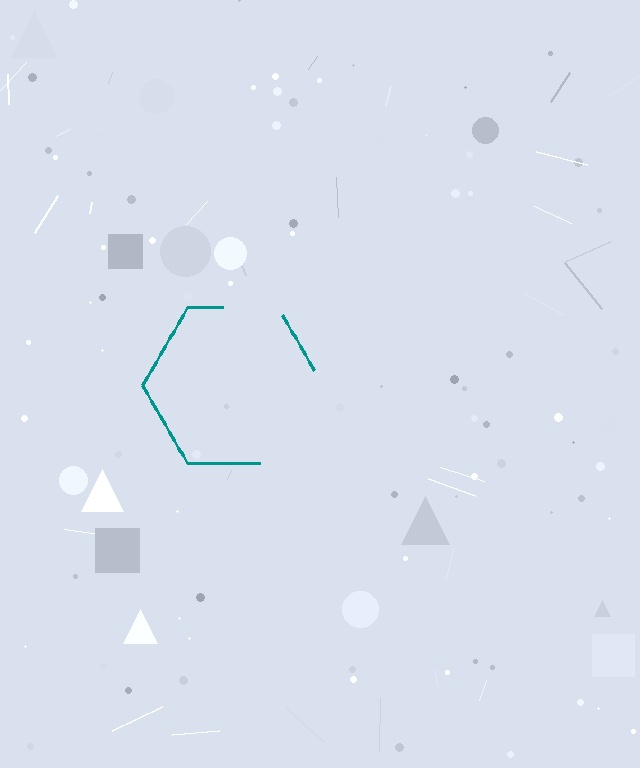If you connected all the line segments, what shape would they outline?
They would outline a hexagon.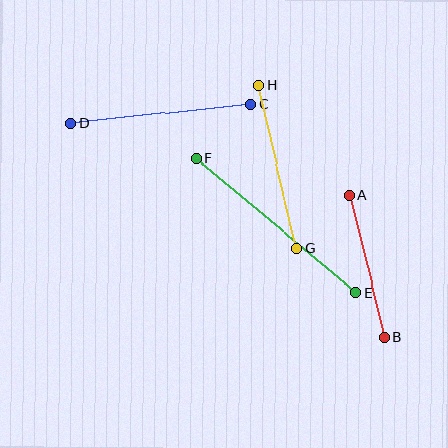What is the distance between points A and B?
The distance is approximately 146 pixels.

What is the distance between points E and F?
The distance is approximately 210 pixels.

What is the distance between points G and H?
The distance is approximately 167 pixels.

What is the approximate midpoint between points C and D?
The midpoint is at approximately (161, 114) pixels.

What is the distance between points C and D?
The distance is approximately 181 pixels.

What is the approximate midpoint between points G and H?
The midpoint is at approximately (278, 167) pixels.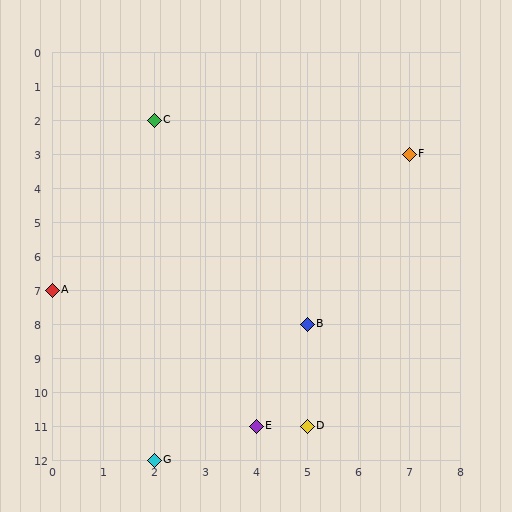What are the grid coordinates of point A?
Point A is at grid coordinates (0, 7).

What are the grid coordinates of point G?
Point G is at grid coordinates (2, 12).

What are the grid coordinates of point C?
Point C is at grid coordinates (2, 2).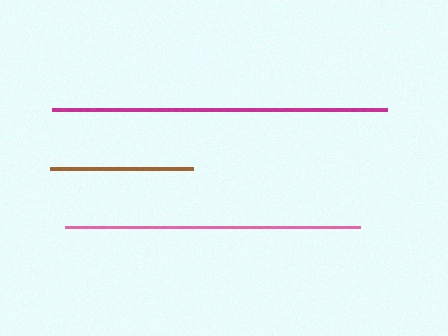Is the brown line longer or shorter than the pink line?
The pink line is longer than the brown line.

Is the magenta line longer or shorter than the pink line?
The magenta line is longer than the pink line.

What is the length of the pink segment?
The pink segment is approximately 295 pixels long.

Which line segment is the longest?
The magenta line is the longest at approximately 335 pixels.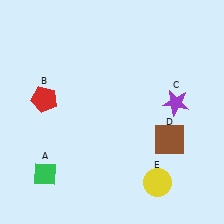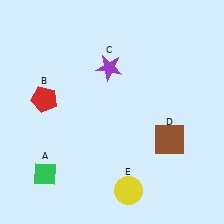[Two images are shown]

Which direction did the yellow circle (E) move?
The yellow circle (E) moved left.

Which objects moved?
The objects that moved are: the purple star (C), the yellow circle (E).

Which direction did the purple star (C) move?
The purple star (C) moved left.